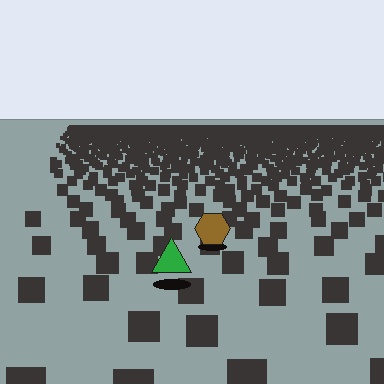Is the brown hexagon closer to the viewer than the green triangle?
No. The green triangle is closer — you can tell from the texture gradient: the ground texture is coarser near it.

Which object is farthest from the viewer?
The brown hexagon is farthest from the viewer. It appears smaller and the ground texture around it is denser.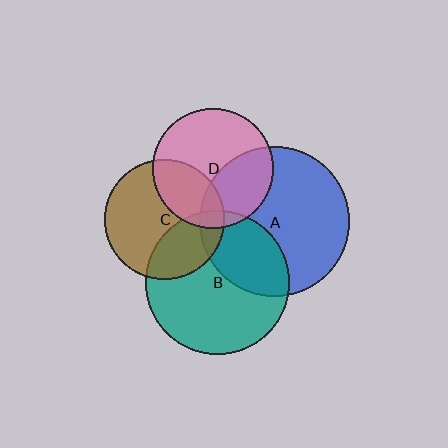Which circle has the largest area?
Circle A (blue).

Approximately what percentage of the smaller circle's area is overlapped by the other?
Approximately 10%.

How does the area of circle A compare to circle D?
Approximately 1.6 times.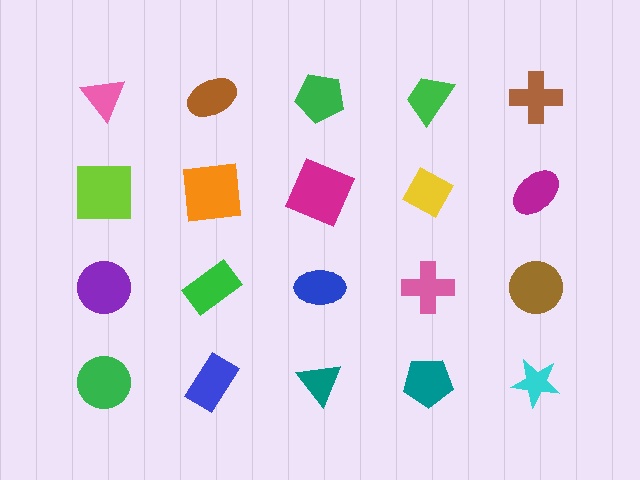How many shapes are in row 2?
5 shapes.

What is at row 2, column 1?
A lime square.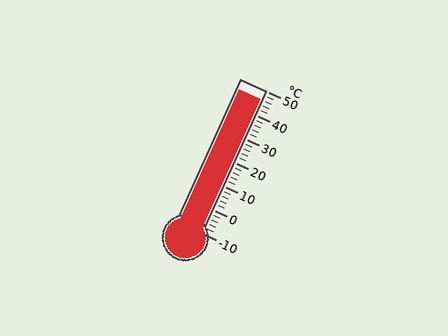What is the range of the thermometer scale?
The thermometer scale ranges from -10°C to 50°C.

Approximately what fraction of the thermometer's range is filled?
The thermometer is filled to approximately 95% of its range.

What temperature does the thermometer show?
The thermometer shows approximately 46°C.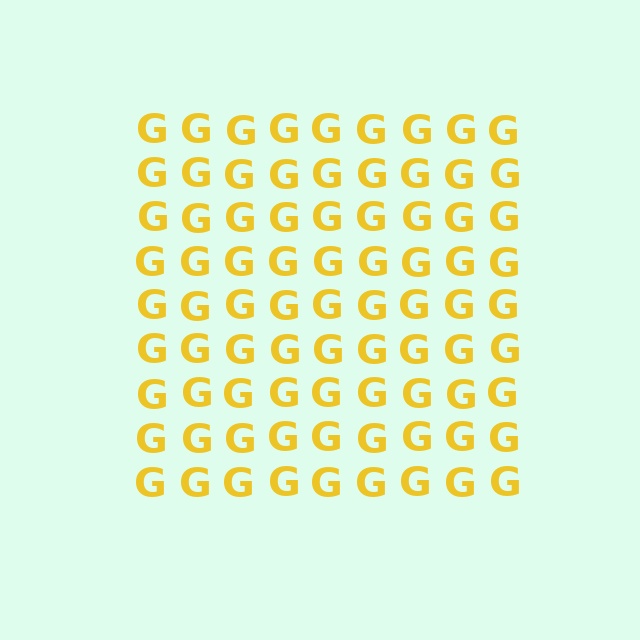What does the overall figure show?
The overall figure shows a square.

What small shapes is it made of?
It is made of small letter G's.